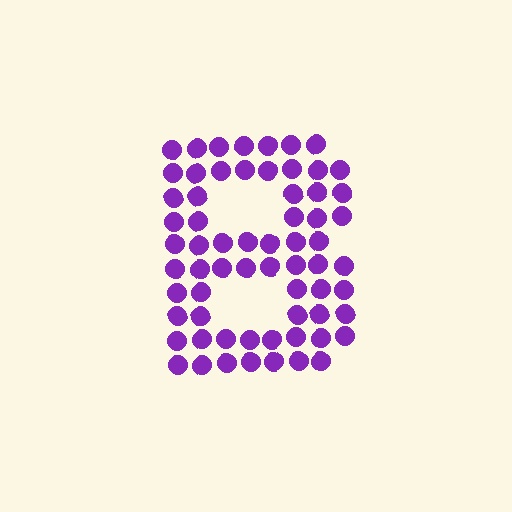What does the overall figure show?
The overall figure shows the letter B.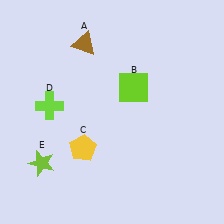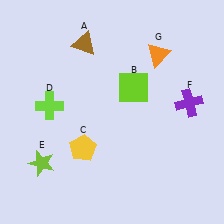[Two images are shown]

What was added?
A purple cross (F), an orange triangle (G) were added in Image 2.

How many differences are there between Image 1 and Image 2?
There are 2 differences between the two images.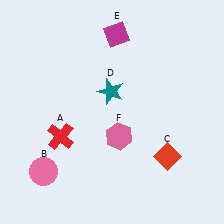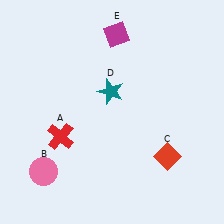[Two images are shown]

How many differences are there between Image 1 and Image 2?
There is 1 difference between the two images.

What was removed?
The pink hexagon (F) was removed in Image 2.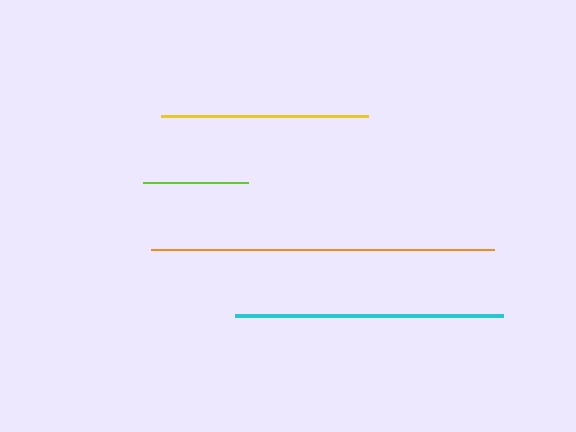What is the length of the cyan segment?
The cyan segment is approximately 268 pixels long.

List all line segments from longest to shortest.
From longest to shortest: orange, cyan, yellow, lime.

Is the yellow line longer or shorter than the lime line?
The yellow line is longer than the lime line.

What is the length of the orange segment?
The orange segment is approximately 343 pixels long.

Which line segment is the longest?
The orange line is the longest at approximately 343 pixels.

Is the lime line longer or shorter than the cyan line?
The cyan line is longer than the lime line.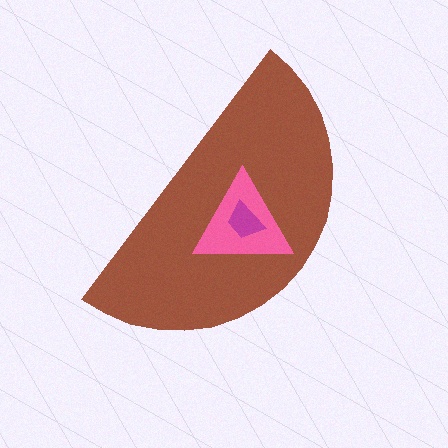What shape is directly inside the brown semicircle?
The pink triangle.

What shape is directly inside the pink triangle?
The magenta trapezoid.